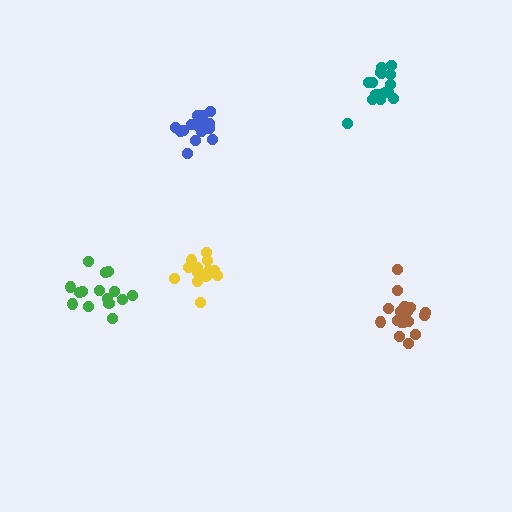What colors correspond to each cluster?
The clusters are colored: green, yellow, brown, blue, teal.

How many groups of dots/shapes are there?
There are 5 groups.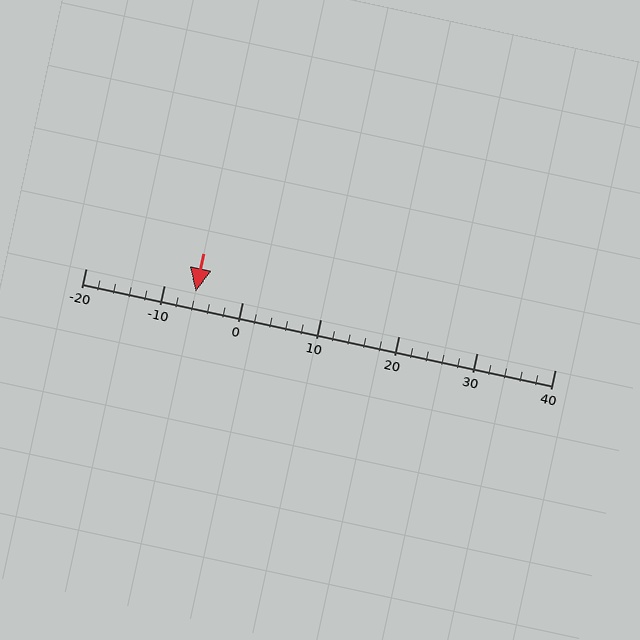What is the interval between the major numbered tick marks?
The major tick marks are spaced 10 units apart.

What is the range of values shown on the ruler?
The ruler shows values from -20 to 40.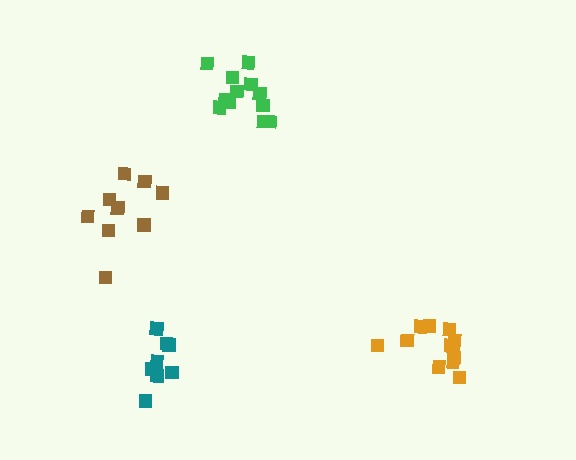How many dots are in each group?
Group 1: 12 dots, Group 2: 9 dots, Group 3: 8 dots, Group 4: 12 dots (41 total).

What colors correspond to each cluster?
The clusters are colored: green, brown, teal, orange.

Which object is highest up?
The green cluster is topmost.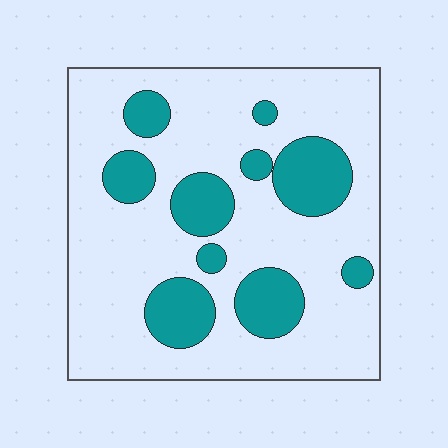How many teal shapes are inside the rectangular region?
10.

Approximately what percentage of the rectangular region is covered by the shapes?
Approximately 25%.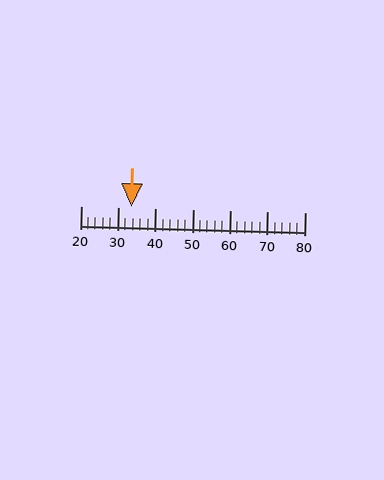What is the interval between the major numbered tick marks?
The major tick marks are spaced 10 units apart.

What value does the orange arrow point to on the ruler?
The orange arrow points to approximately 34.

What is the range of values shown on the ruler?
The ruler shows values from 20 to 80.